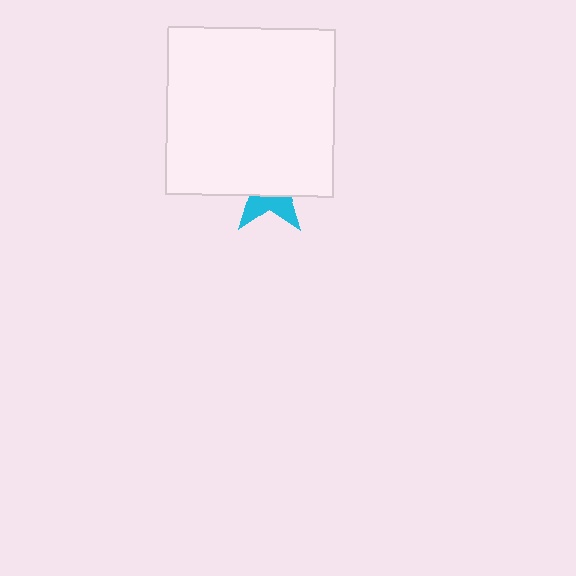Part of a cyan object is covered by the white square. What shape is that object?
It is a star.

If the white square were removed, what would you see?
You would see the complete cyan star.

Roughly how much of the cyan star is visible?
A small part of it is visible (roughly 33%).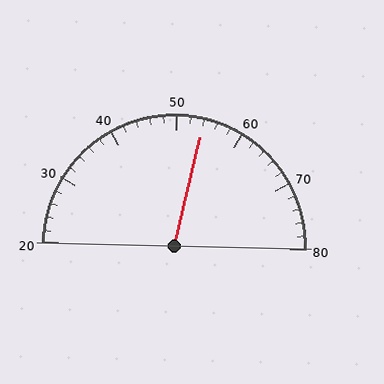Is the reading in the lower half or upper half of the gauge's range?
The reading is in the upper half of the range (20 to 80).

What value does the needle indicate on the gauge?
The needle indicates approximately 54.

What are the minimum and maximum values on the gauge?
The gauge ranges from 20 to 80.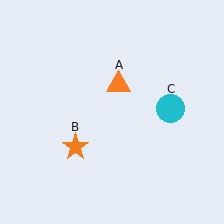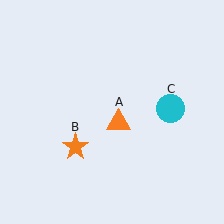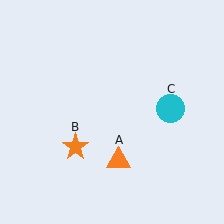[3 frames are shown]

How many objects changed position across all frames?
1 object changed position: orange triangle (object A).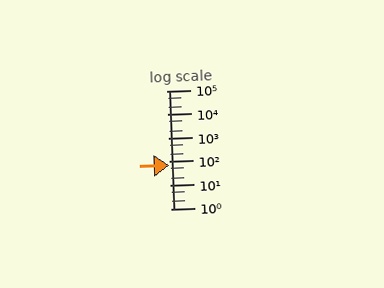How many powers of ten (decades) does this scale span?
The scale spans 5 decades, from 1 to 100000.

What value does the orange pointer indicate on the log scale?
The pointer indicates approximately 68.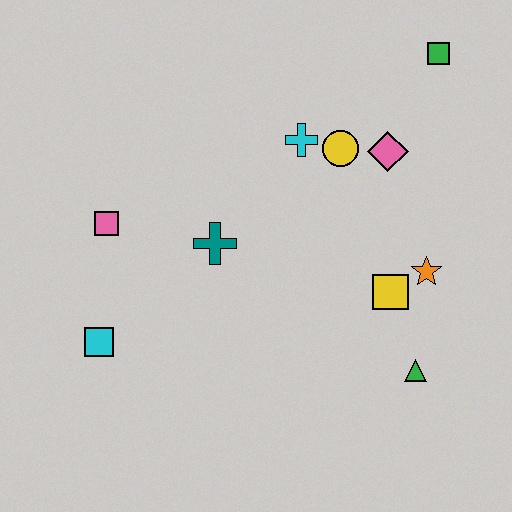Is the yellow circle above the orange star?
Yes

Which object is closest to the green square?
The pink diamond is closest to the green square.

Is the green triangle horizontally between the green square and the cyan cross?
Yes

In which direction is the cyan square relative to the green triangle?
The cyan square is to the left of the green triangle.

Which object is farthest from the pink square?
The green square is farthest from the pink square.